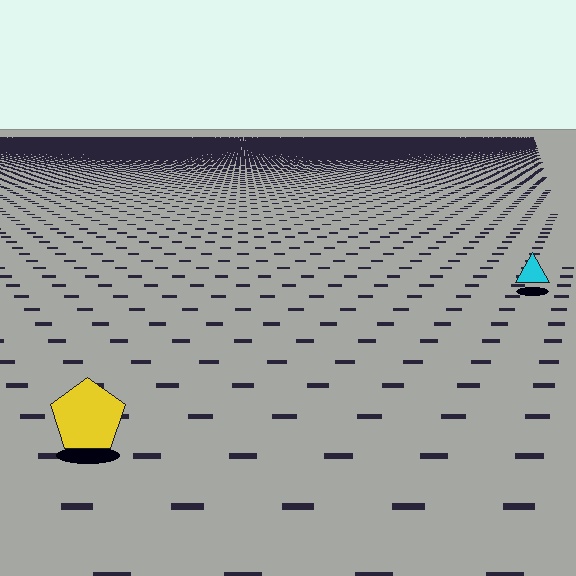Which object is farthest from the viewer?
The cyan triangle is farthest from the viewer. It appears smaller and the ground texture around it is denser.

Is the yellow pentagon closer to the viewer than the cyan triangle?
Yes. The yellow pentagon is closer — you can tell from the texture gradient: the ground texture is coarser near it.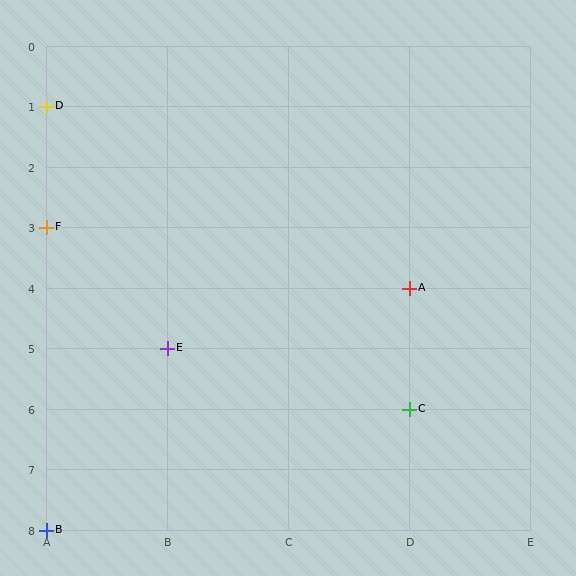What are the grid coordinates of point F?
Point F is at grid coordinates (A, 3).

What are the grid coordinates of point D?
Point D is at grid coordinates (A, 1).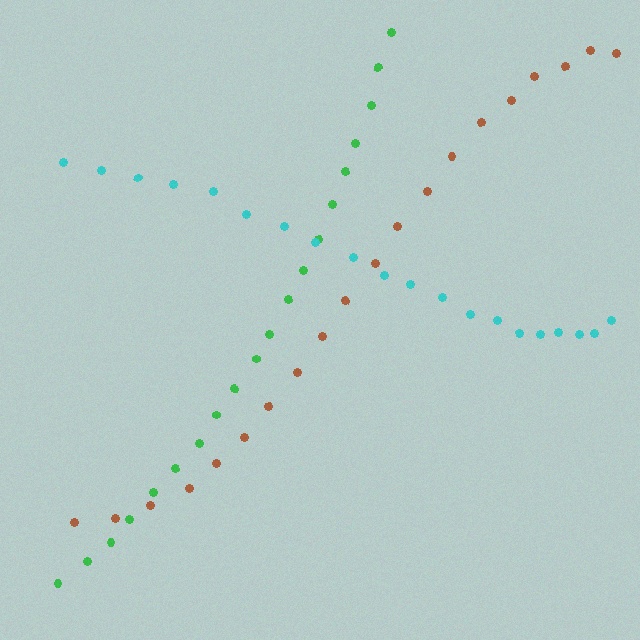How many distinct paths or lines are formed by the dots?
There are 3 distinct paths.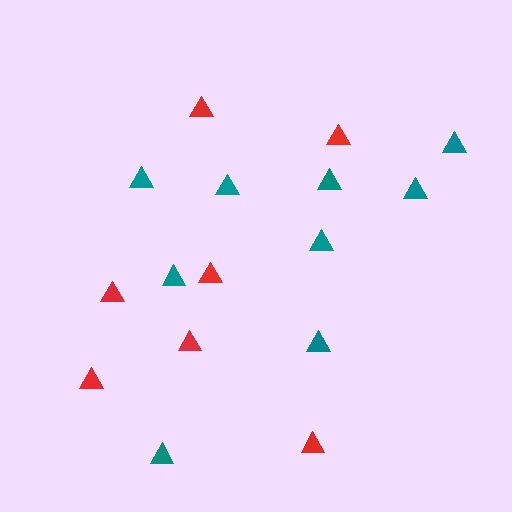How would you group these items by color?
There are 2 groups: one group of red triangles (7) and one group of teal triangles (9).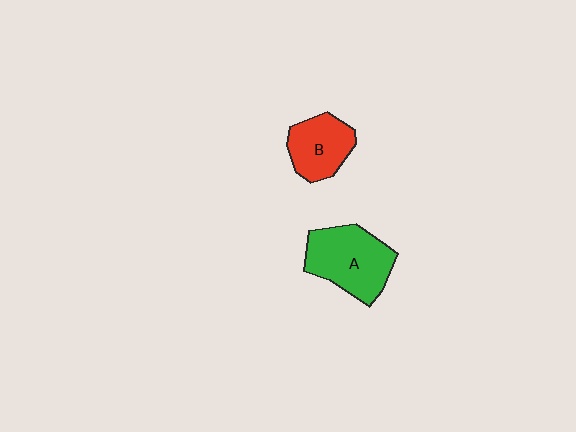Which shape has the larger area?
Shape A (green).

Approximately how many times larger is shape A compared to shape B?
Approximately 1.4 times.